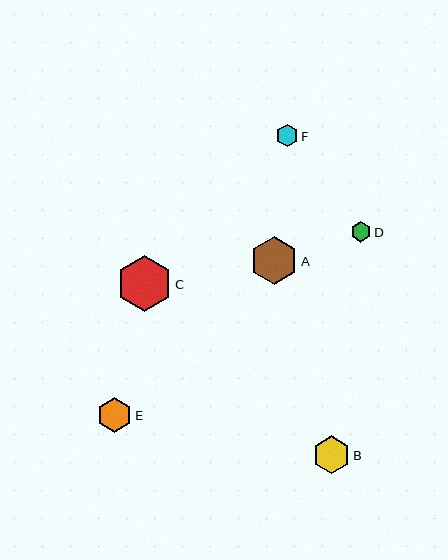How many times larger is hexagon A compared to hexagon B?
Hexagon A is approximately 1.3 times the size of hexagon B.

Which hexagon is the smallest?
Hexagon D is the smallest with a size of approximately 20 pixels.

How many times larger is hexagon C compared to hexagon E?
Hexagon C is approximately 1.6 times the size of hexagon E.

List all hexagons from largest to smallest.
From largest to smallest: C, A, B, E, F, D.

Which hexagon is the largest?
Hexagon C is the largest with a size of approximately 56 pixels.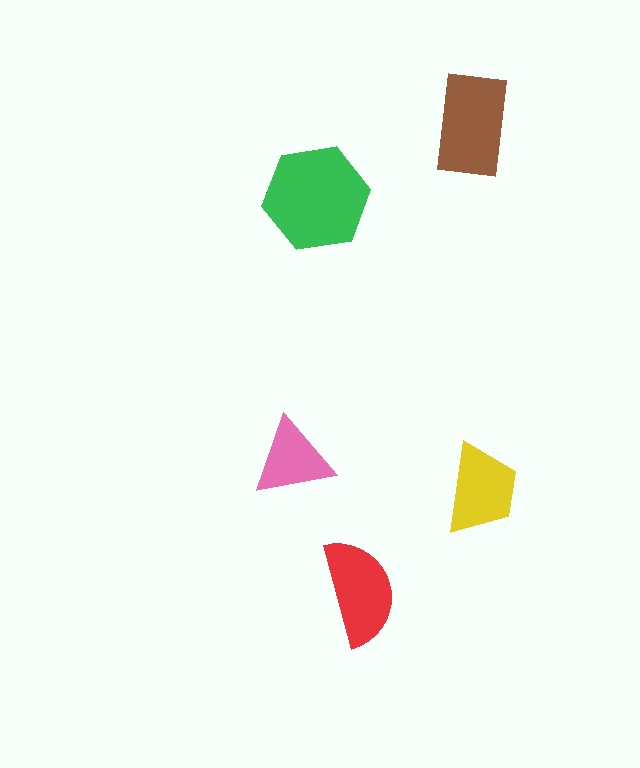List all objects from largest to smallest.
The green hexagon, the brown rectangle, the red semicircle, the yellow trapezoid, the pink triangle.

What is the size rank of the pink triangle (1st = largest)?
5th.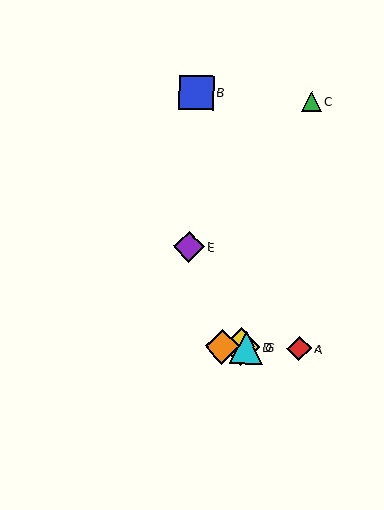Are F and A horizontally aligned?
Yes, both are at y≈347.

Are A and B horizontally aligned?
No, A is at y≈349 and B is at y≈92.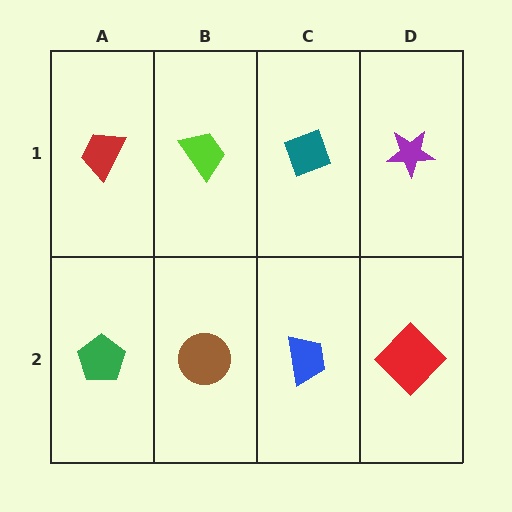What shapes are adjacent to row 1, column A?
A green pentagon (row 2, column A), a lime trapezoid (row 1, column B).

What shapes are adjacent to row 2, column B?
A lime trapezoid (row 1, column B), a green pentagon (row 2, column A), a blue trapezoid (row 2, column C).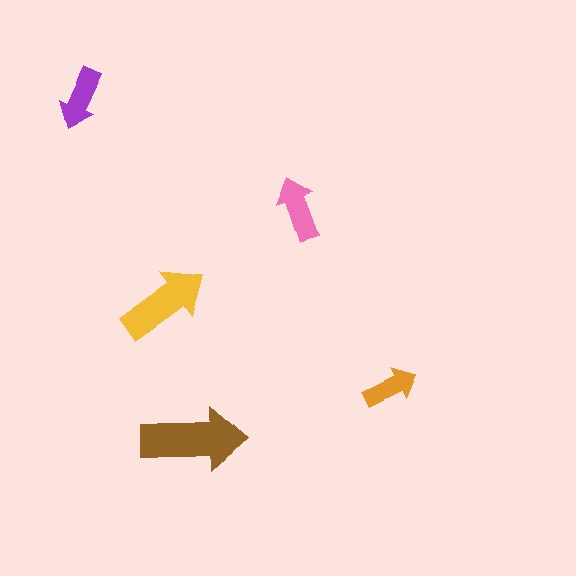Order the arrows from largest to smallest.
the brown one, the yellow one, the pink one, the purple one, the orange one.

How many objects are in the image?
There are 5 objects in the image.